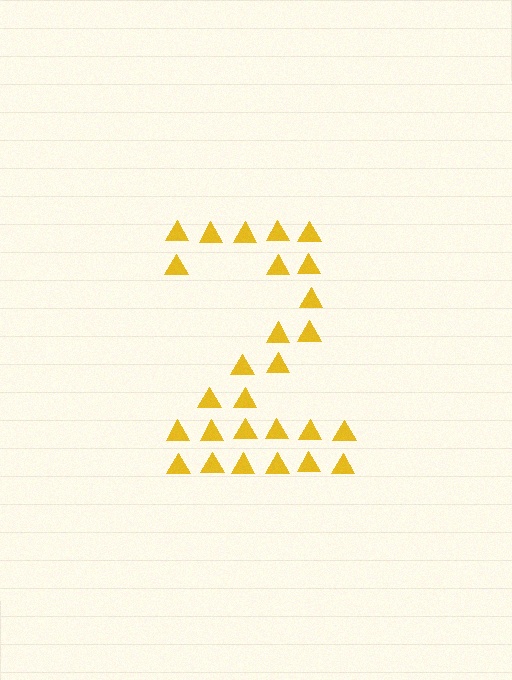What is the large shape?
The large shape is the digit 2.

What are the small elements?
The small elements are triangles.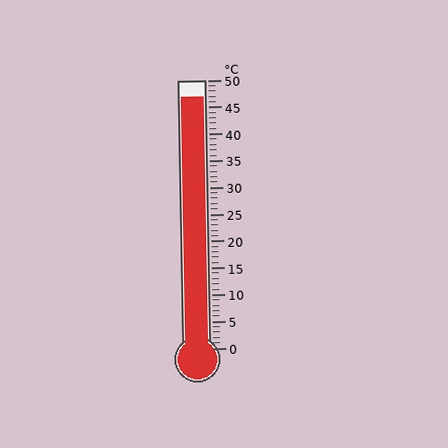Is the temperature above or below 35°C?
The temperature is above 35°C.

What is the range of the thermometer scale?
The thermometer scale ranges from 0°C to 50°C.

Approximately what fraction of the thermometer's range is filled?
The thermometer is filled to approximately 95% of its range.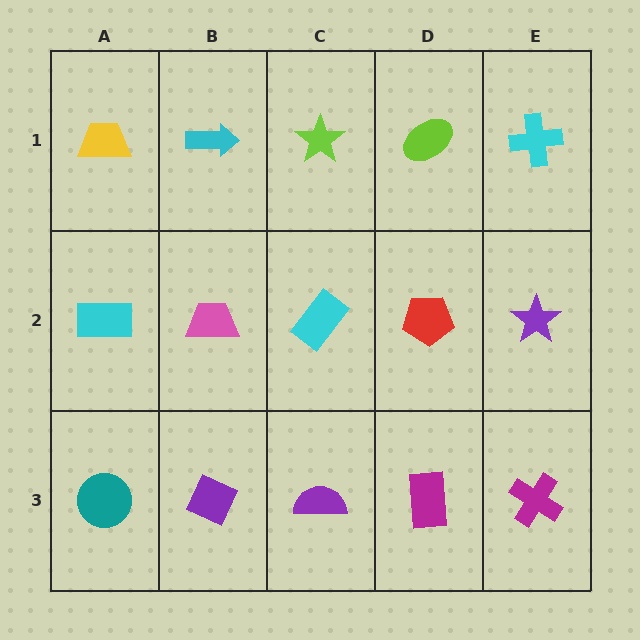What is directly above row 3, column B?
A pink trapezoid.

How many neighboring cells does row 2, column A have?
3.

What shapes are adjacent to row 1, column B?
A pink trapezoid (row 2, column B), a yellow trapezoid (row 1, column A), a lime star (row 1, column C).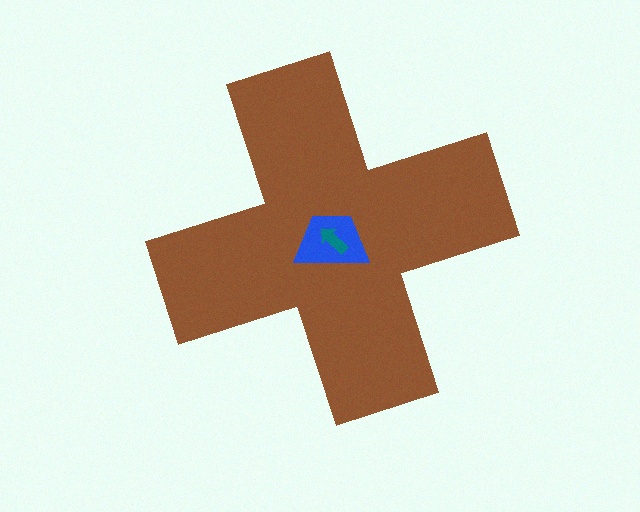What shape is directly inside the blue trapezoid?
The teal arrow.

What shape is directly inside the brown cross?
The blue trapezoid.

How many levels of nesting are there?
3.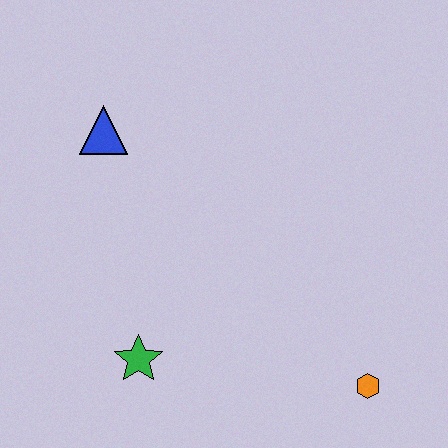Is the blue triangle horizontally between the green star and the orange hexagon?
No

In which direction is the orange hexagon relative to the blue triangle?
The orange hexagon is to the right of the blue triangle.